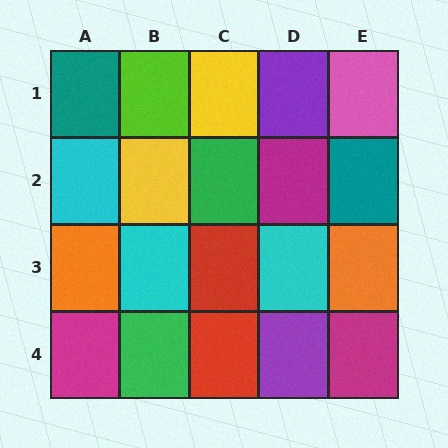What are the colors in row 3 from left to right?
Orange, cyan, red, cyan, orange.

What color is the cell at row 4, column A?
Magenta.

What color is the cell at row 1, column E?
Pink.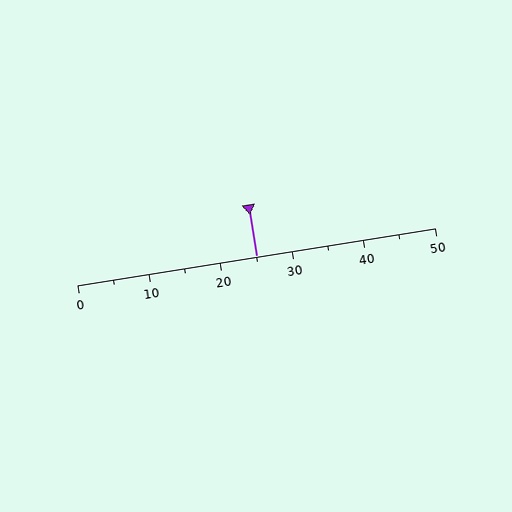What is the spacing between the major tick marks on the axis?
The major ticks are spaced 10 apart.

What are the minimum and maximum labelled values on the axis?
The axis runs from 0 to 50.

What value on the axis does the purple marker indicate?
The marker indicates approximately 25.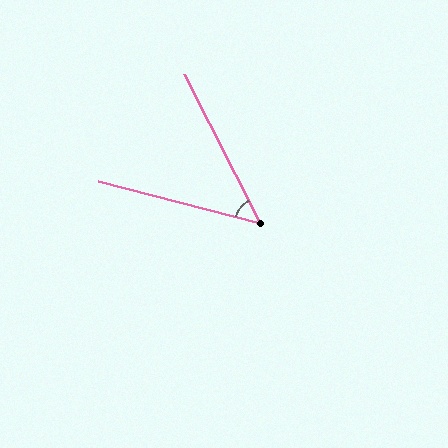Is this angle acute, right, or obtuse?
It is acute.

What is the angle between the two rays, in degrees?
Approximately 48 degrees.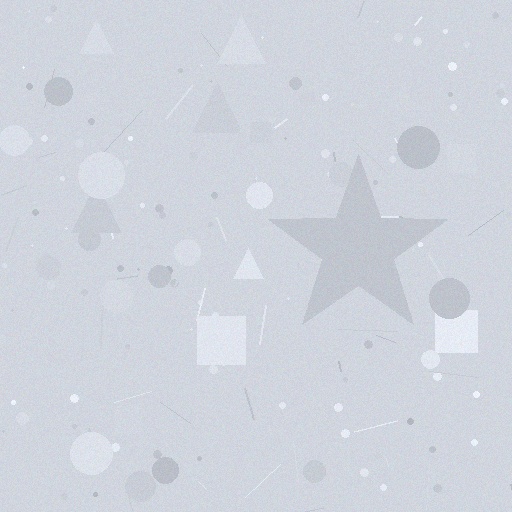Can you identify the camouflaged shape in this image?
The camouflaged shape is a star.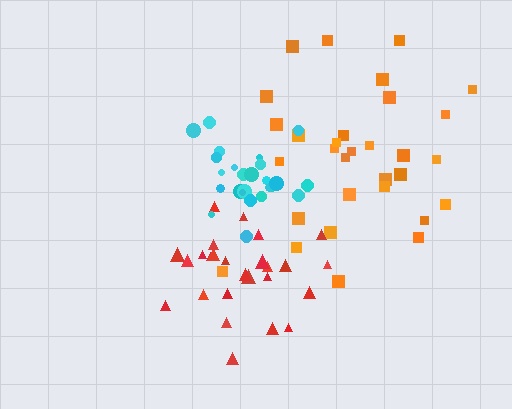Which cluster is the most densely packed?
Cyan.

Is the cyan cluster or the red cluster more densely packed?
Cyan.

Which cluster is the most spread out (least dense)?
Orange.